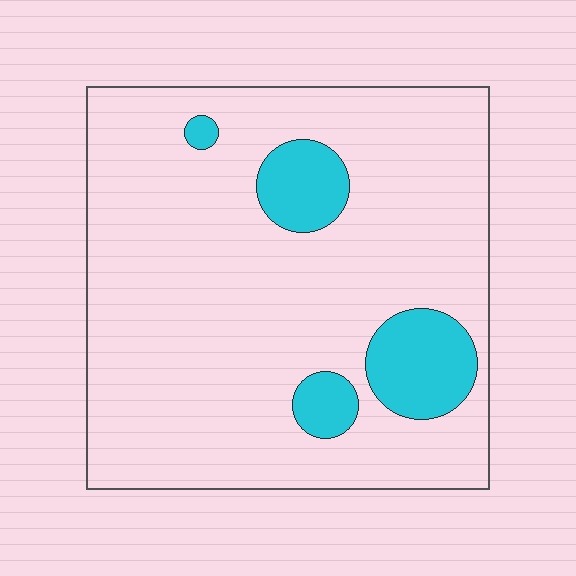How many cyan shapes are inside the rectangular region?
4.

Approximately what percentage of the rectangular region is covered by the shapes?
Approximately 15%.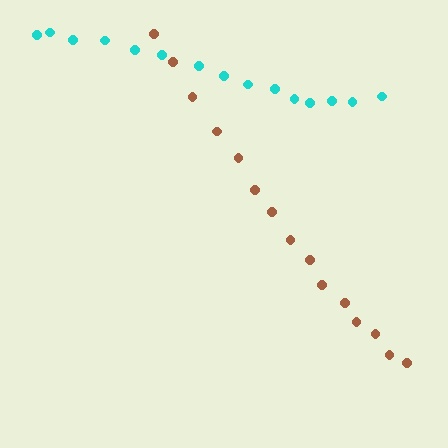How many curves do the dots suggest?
There are 2 distinct paths.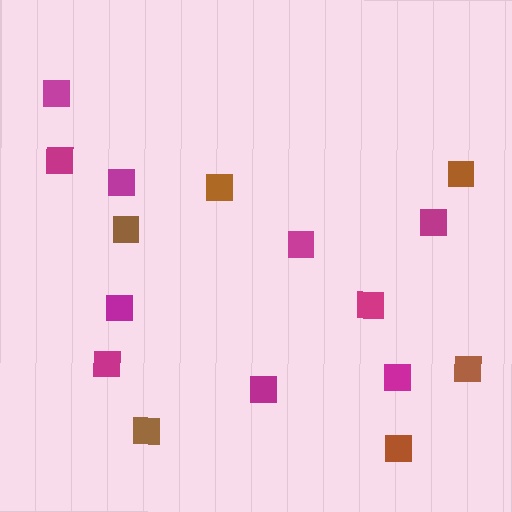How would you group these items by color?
There are 2 groups: one group of brown squares (6) and one group of magenta squares (10).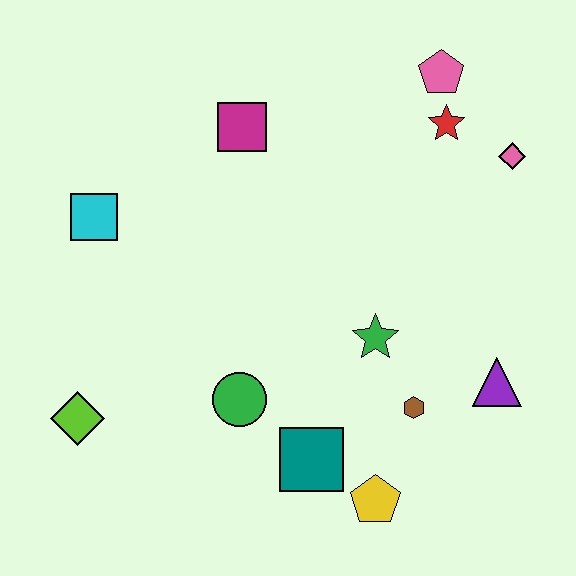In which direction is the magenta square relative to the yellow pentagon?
The magenta square is above the yellow pentagon.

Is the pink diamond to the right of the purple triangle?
Yes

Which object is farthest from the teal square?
The pink pentagon is farthest from the teal square.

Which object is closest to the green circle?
The teal square is closest to the green circle.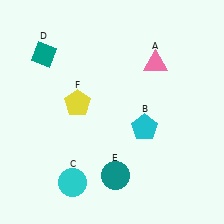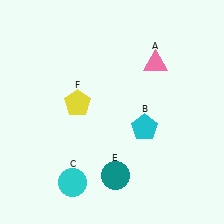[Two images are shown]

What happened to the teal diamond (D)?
The teal diamond (D) was removed in Image 2. It was in the top-left area of Image 1.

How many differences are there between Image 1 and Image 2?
There is 1 difference between the two images.